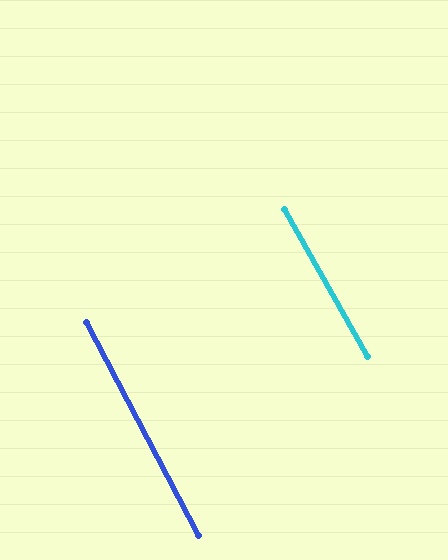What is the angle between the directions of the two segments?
Approximately 1 degree.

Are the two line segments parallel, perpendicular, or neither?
Parallel — their directions differ by only 1.5°.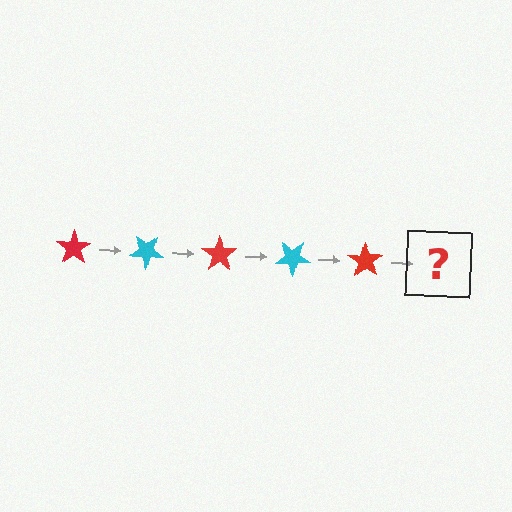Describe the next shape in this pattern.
It should be a cyan star, rotated 175 degrees from the start.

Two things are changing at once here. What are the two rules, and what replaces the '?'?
The two rules are that it rotates 35 degrees each step and the color cycles through red and cyan. The '?' should be a cyan star, rotated 175 degrees from the start.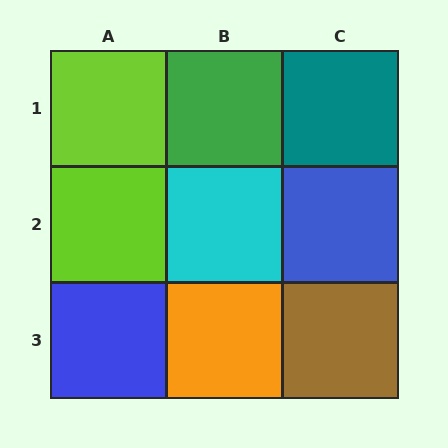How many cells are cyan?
1 cell is cyan.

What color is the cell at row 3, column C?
Brown.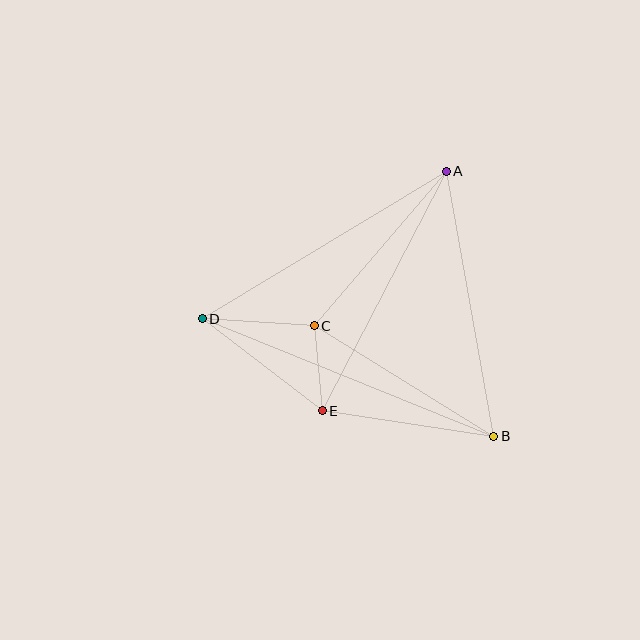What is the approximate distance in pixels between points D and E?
The distance between D and E is approximately 151 pixels.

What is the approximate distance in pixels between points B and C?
The distance between B and C is approximately 211 pixels.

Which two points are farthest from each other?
Points B and D are farthest from each other.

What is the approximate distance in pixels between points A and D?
The distance between A and D is approximately 285 pixels.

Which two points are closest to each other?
Points C and E are closest to each other.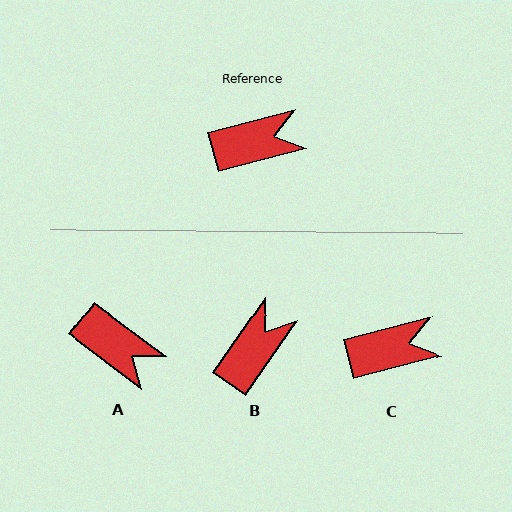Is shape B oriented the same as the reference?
No, it is off by about 41 degrees.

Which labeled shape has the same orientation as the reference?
C.